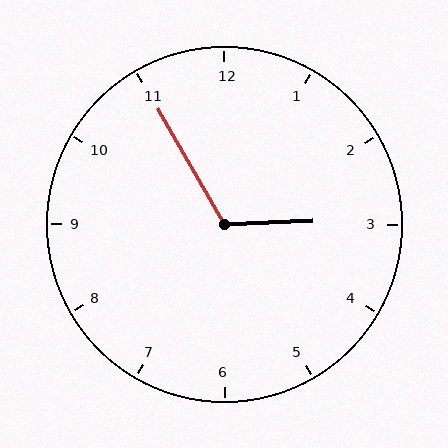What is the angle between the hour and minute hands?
Approximately 118 degrees.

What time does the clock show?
2:55.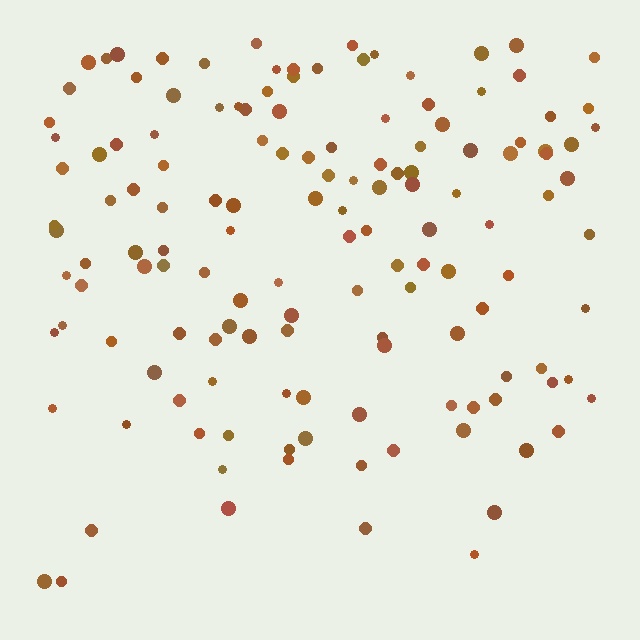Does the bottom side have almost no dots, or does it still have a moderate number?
Still a moderate number, just noticeably fewer than the top.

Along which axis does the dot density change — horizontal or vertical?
Vertical.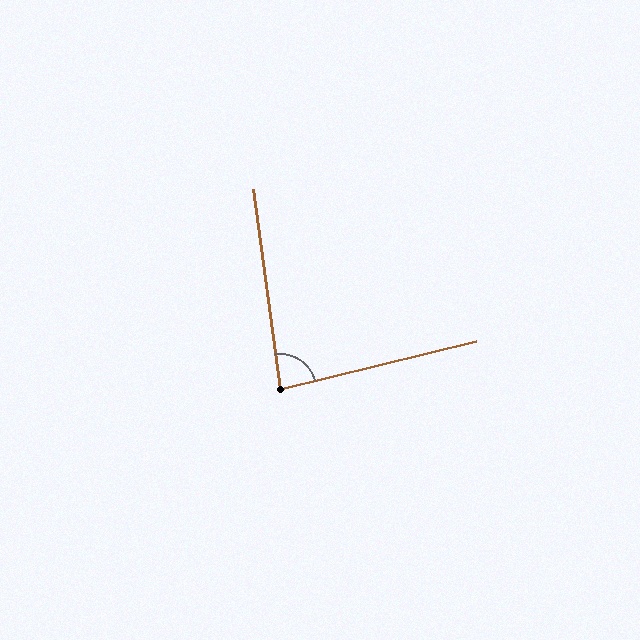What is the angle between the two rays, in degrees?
Approximately 84 degrees.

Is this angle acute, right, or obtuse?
It is acute.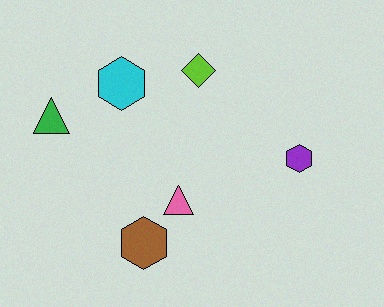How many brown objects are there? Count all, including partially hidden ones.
There is 1 brown object.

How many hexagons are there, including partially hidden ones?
There are 3 hexagons.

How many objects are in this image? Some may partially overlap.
There are 6 objects.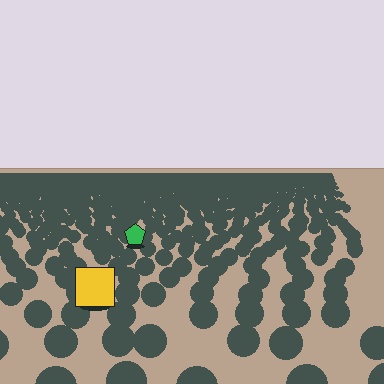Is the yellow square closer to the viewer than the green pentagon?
Yes. The yellow square is closer — you can tell from the texture gradient: the ground texture is coarser near it.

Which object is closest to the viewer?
The yellow square is closest. The texture marks near it are larger and more spread out.